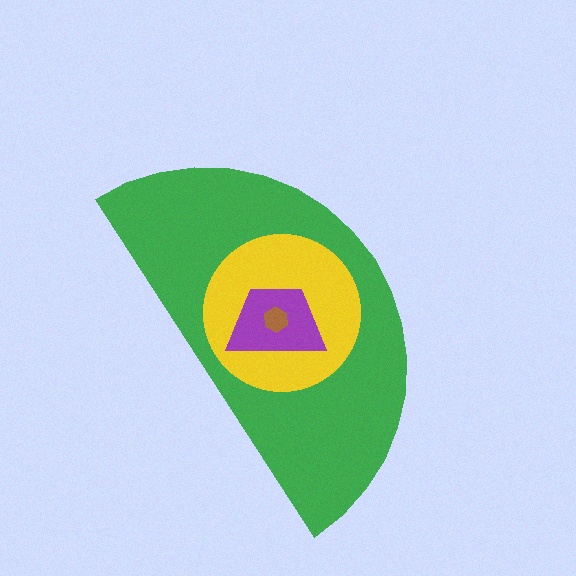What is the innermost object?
The brown hexagon.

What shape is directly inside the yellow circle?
The purple trapezoid.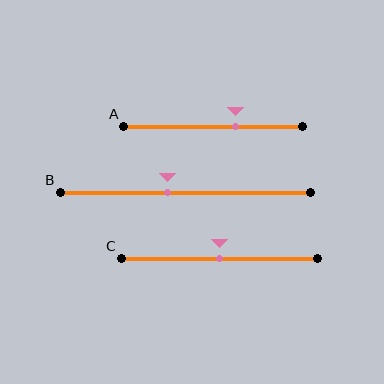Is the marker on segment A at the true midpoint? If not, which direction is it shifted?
No, the marker on segment A is shifted to the right by about 13% of the segment length.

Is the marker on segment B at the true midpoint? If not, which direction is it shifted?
No, the marker on segment B is shifted to the left by about 7% of the segment length.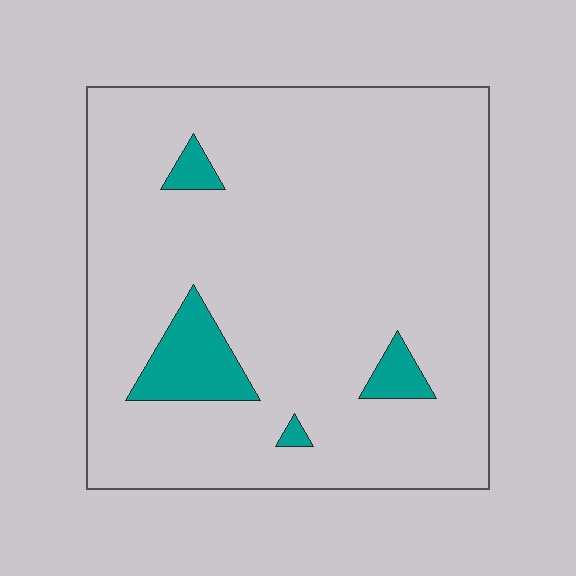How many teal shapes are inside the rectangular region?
4.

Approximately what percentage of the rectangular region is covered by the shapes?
Approximately 10%.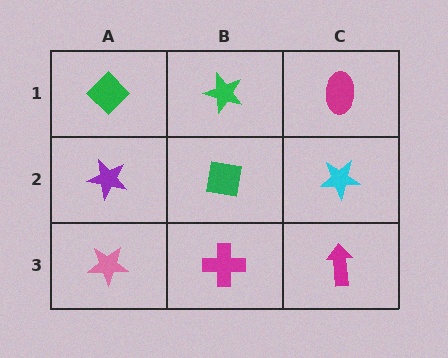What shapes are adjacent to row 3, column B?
A green square (row 2, column B), a pink star (row 3, column A), a magenta arrow (row 3, column C).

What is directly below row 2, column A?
A pink star.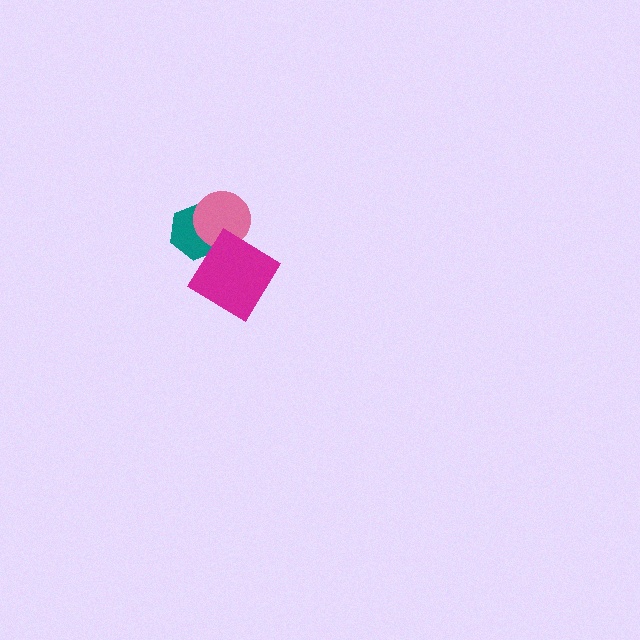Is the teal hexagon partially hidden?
Yes, it is partially covered by another shape.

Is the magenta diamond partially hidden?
No, no other shape covers it.